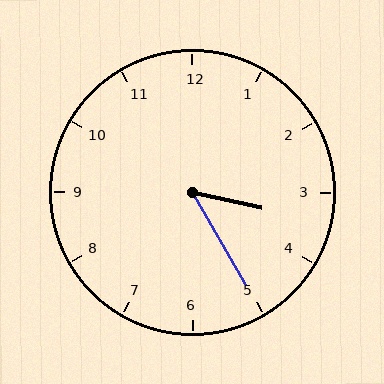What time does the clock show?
3:25.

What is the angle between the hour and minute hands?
Approximately 48 degrees.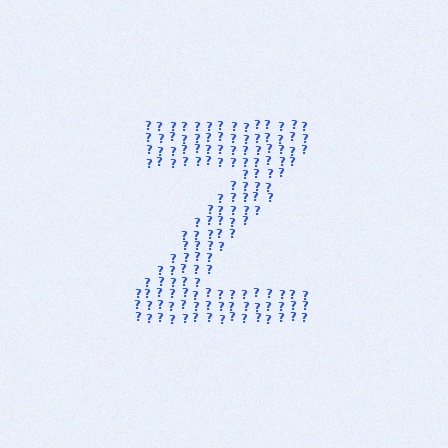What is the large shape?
The large shape is the letter Z.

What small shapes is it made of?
It is made of small question marks.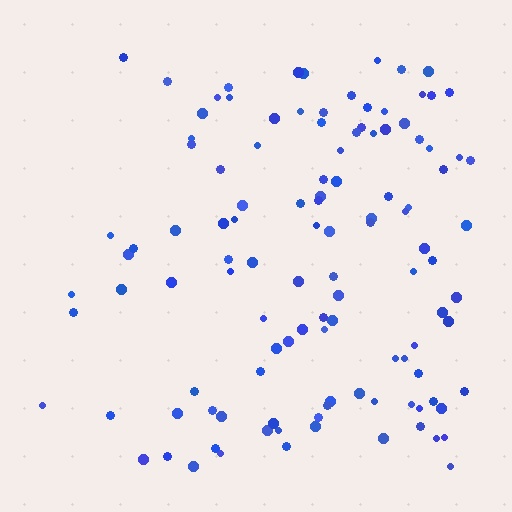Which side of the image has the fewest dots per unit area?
The left.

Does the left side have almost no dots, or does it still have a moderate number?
Still a moderate number, just noticeably fewer than the right.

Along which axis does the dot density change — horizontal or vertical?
Horizontal.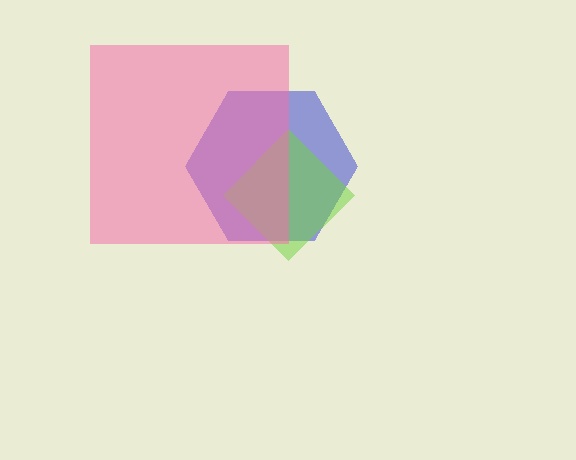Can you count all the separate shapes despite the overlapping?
Yes, there are 3 separate shapes.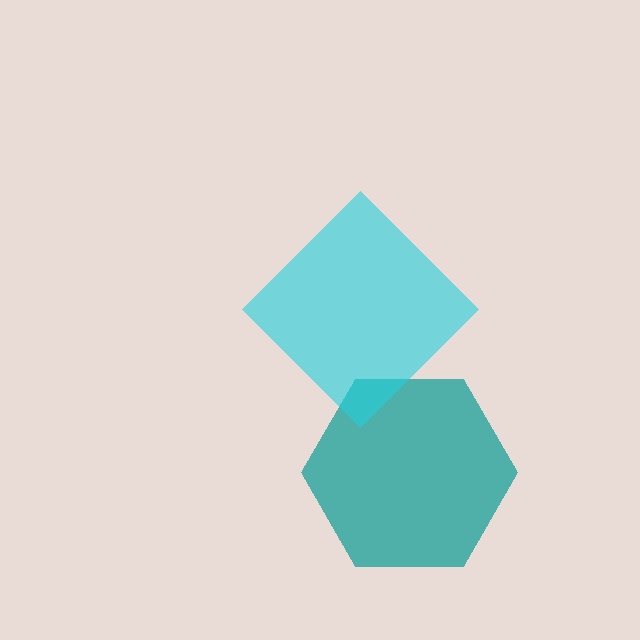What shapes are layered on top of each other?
The layered shapes are: a teal hexagon, a cyan diamond.